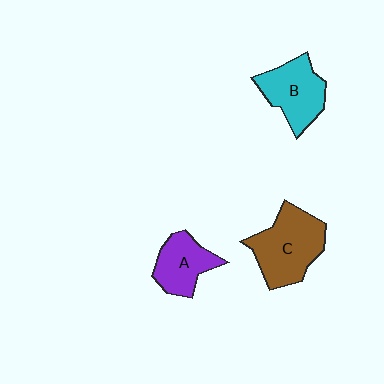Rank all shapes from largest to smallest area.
From largest to smallest: C (brown), B (cyan), A (purple).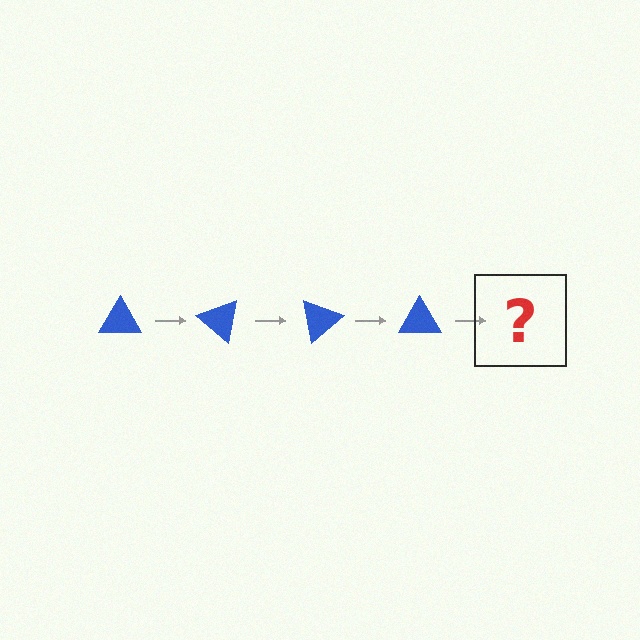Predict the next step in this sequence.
The next step is a blue triangle rotated 160 degrees.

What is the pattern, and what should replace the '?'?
The pattern is that the triangle rotates 40 degrees each step. The '?' should be a blue triangle rotated 160 degrees.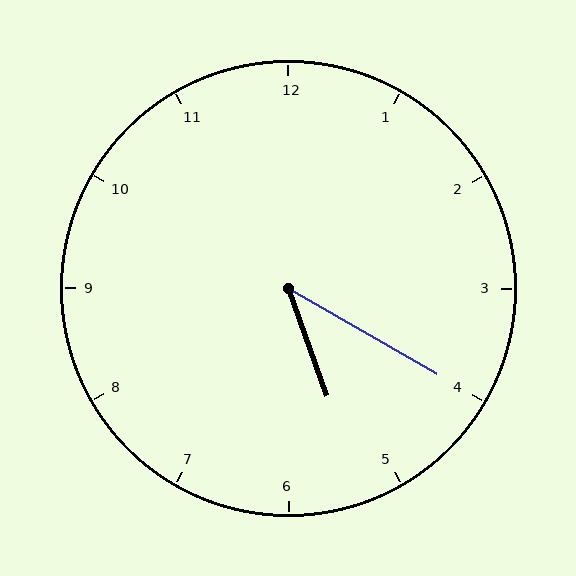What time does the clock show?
5:20.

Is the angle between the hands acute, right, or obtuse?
It is acute.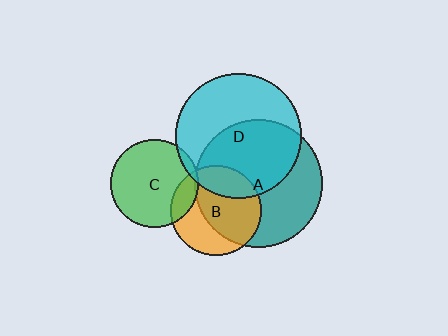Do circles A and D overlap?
Yes.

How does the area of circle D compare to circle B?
Approximately 1.9 times.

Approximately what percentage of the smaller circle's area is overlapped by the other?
Approximately 50%.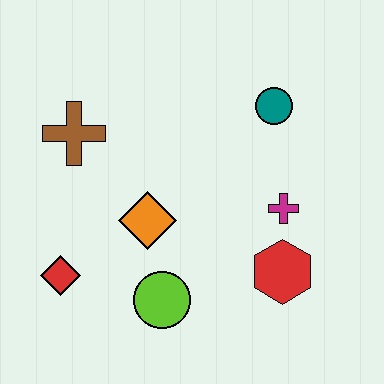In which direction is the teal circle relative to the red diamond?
The teal circle is to the right of the red diamond.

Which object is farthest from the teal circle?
The red diamond is farthest from the teal circle.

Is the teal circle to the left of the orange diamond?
No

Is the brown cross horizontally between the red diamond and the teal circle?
Yes